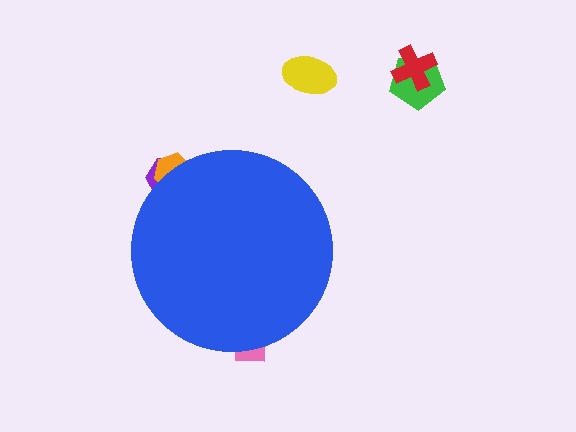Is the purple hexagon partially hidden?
Yes, the purple hexagon is partially hidden behind the blue circle.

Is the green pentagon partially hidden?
No, the green pentagon is fully visible.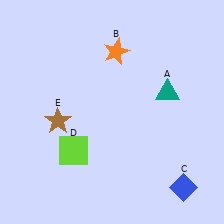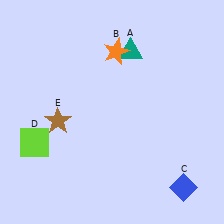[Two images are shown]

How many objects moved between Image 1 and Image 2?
2 objects moved between the two images.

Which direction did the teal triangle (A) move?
The teal triangle (A) moved up.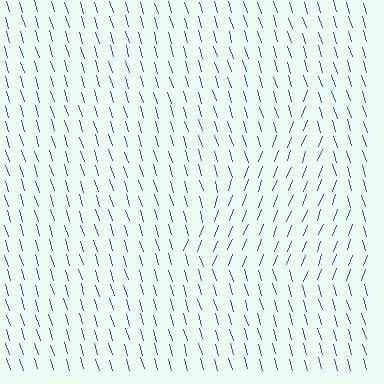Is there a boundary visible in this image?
Yes, there is a texture boundary formed by a change in line orientation.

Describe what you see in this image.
The image is filled with small blue line segments. A triangle region in the image has lines oriented differently from the surrounding lines, creating a visible texture boundary.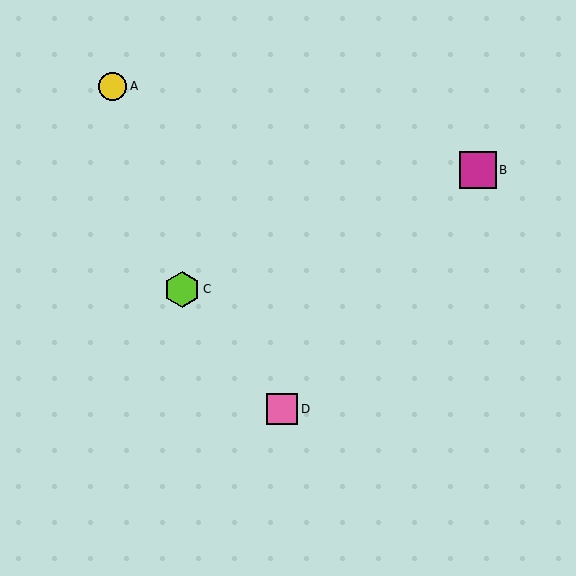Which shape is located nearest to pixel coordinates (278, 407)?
The pink square (labeled D) at (282, 409) is nearest to that location.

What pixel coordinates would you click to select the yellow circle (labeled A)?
Click at (113, 87) to select the yellow circle A.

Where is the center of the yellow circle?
The center of the yellow circle is at (113, 87).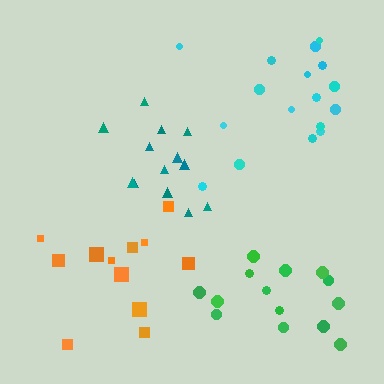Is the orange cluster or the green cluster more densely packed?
Green.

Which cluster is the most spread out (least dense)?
Orange.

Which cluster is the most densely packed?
Teal.